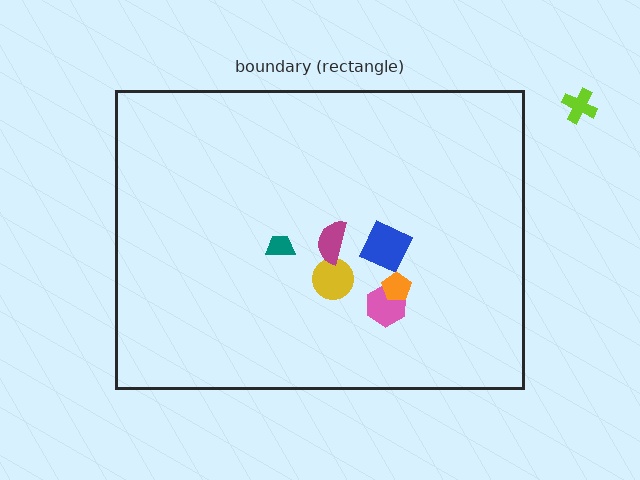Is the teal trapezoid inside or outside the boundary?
Inside.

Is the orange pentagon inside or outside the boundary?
Inside.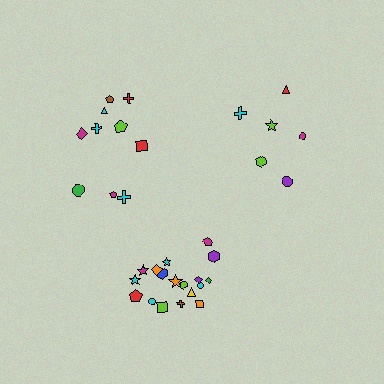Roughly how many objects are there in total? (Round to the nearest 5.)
Roughly 35 objects in total.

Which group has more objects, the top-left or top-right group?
The top-left group.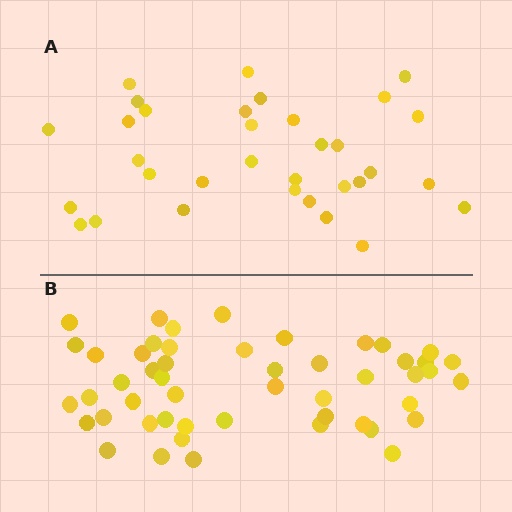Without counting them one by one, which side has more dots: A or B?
Region B (the bottom region) has more dots.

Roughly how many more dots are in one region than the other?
Region B has approximately 15 more dots than region A.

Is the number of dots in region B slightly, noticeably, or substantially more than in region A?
Region B has substantially more. The ratio is roughly 1.5 to 1.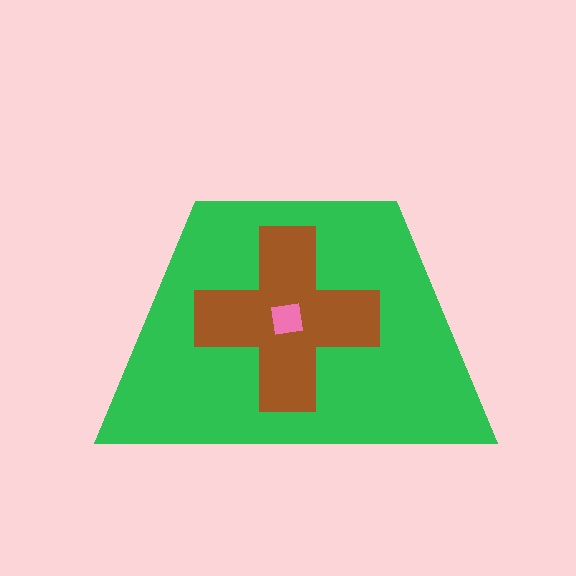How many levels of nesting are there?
3.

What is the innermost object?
The pink square.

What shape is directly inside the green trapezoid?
The brown cross.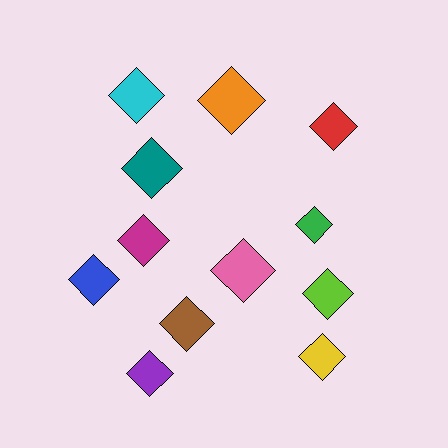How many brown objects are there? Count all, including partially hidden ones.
There is 1 brown object.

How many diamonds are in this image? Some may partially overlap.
There are 12 diamonds.